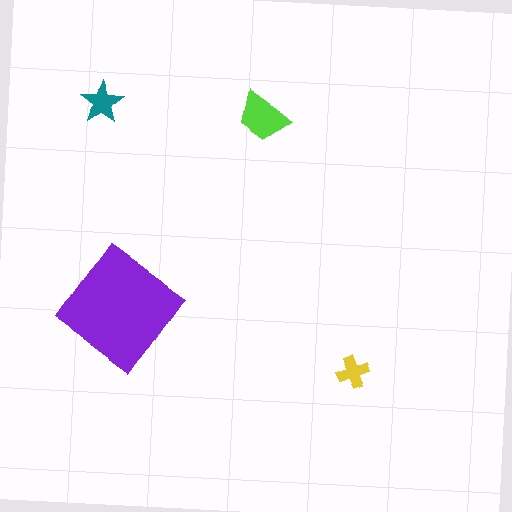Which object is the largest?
The purple diamond.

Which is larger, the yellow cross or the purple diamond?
The purple diamond.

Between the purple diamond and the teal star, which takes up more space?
The purple diamond.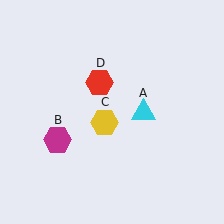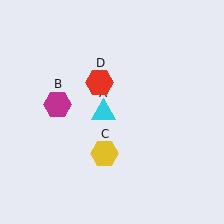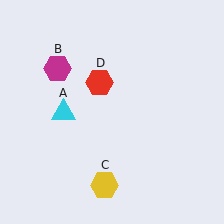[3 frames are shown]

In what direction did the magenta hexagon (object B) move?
The magenta hexagon (object B) moved up.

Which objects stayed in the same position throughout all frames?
Red hexagon (object D) remained stationary.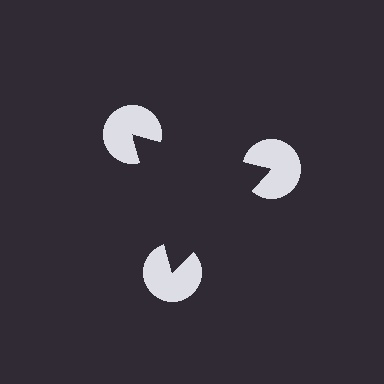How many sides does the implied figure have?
3 sides.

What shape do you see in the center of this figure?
An illusory triangle — its edges are inferred from the aligned wedge cuts in the pac-man discs, not physically drawn.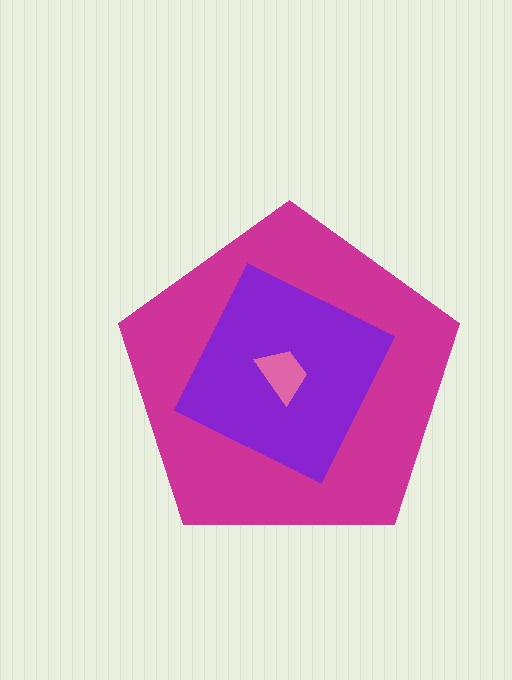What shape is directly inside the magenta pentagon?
The purple diamond.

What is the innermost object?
The pink trapezoid.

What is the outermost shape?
The magenta pentagon.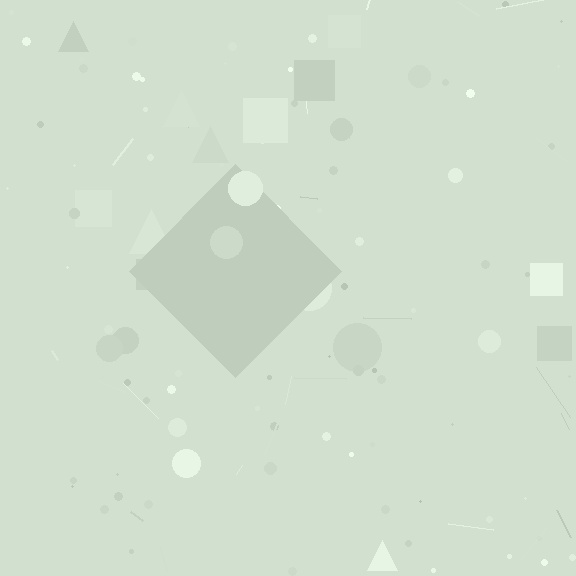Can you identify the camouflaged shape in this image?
The camouflaged shape is a diamond.